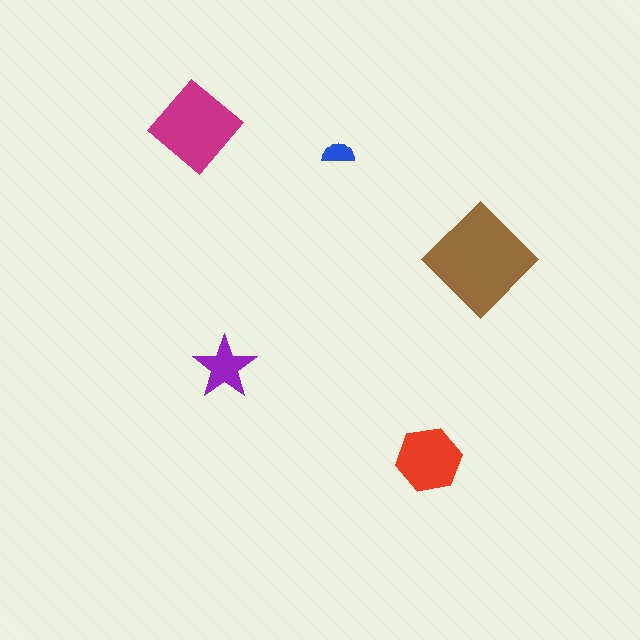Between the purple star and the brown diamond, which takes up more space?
The brown diamond.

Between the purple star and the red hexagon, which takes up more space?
The red hexagon.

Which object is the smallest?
The blue semicircle.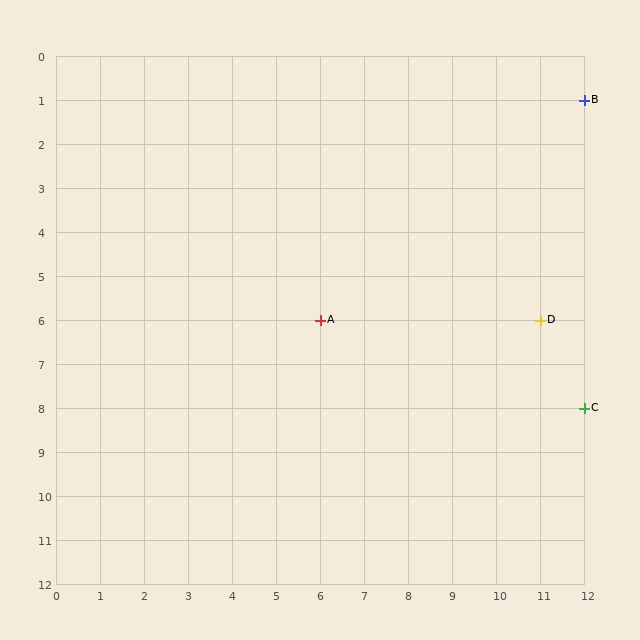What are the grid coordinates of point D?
Point D is at grid coordinates (11, 6).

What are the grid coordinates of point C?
Point C is at grid coordinates (12, 8).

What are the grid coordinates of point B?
Point B is at grid coordinates (12, 1).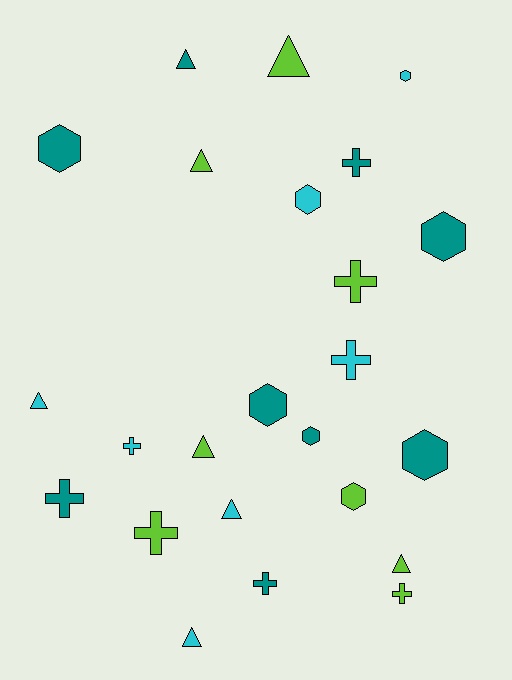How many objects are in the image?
There are 24 objects.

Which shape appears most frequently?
Triangle, with 8 objects.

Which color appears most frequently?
Teal, with 9 objects.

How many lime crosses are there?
There are 3 lime crosses.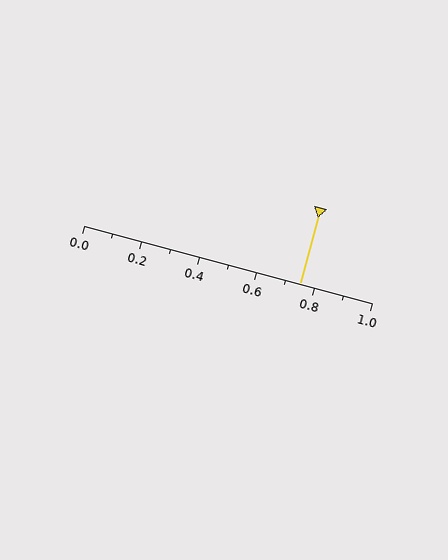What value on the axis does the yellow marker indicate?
The marker indicates approximately 0.75.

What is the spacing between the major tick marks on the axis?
The major ticks are spaced 0.2 apart.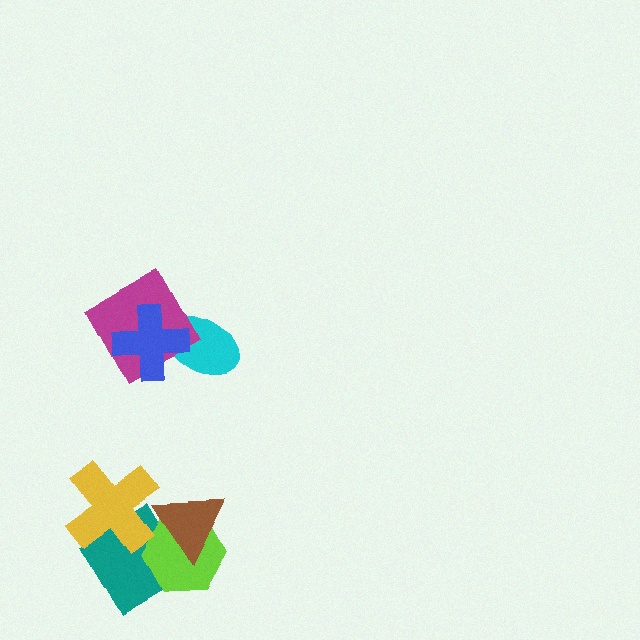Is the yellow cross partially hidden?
Yes, it is partially covered by another shape.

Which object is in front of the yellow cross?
The brown triangle is in front of the yellow cross.